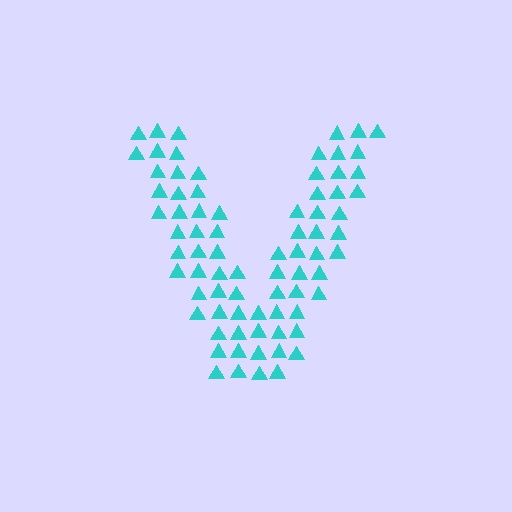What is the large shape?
The large shape is the letter V.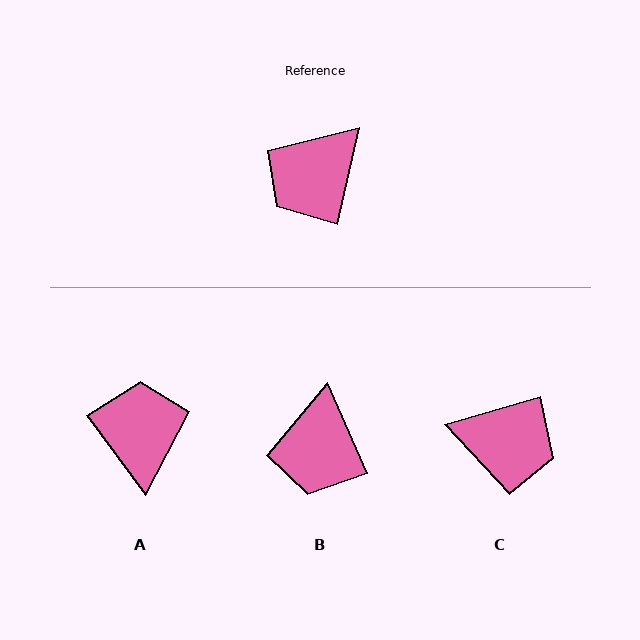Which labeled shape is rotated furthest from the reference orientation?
A, about 131 degrees away.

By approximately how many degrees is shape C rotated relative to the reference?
Approximately 119 degrees counter-clockwise.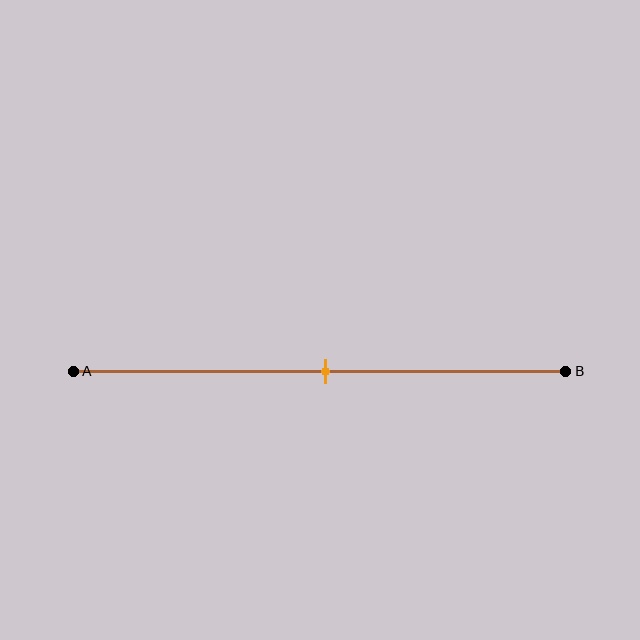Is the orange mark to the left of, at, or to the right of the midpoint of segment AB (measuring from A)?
The orange mark is approximately at the midpoint of segment AB.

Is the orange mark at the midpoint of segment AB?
Yes, the mark is approximately at the midpoint.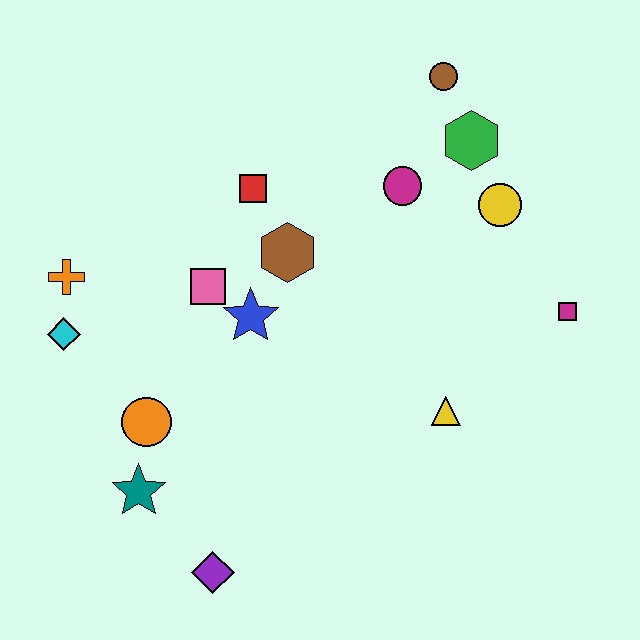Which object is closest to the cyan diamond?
The orange cross is closest to the cyan diamond.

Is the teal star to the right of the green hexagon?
No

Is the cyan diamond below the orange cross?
Yes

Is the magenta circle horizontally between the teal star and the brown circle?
Yes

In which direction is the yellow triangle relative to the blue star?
The yellow triangle is to the right of the blue star.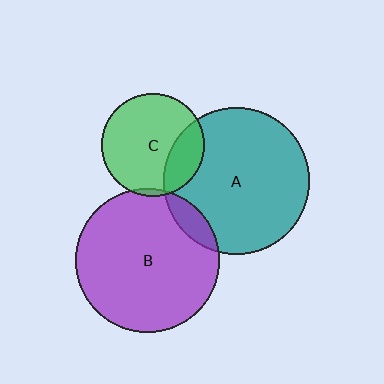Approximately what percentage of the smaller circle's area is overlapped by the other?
Approximately 25%.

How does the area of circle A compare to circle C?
Approximately 2.0 times.